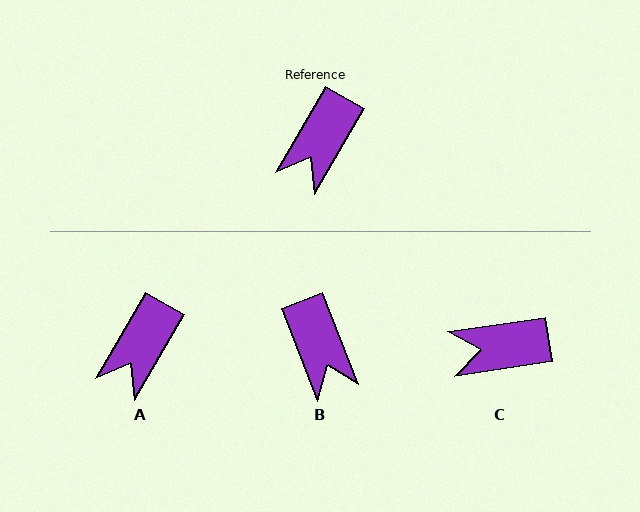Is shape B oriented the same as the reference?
No, it is off by about 51 degrees.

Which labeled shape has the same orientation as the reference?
A.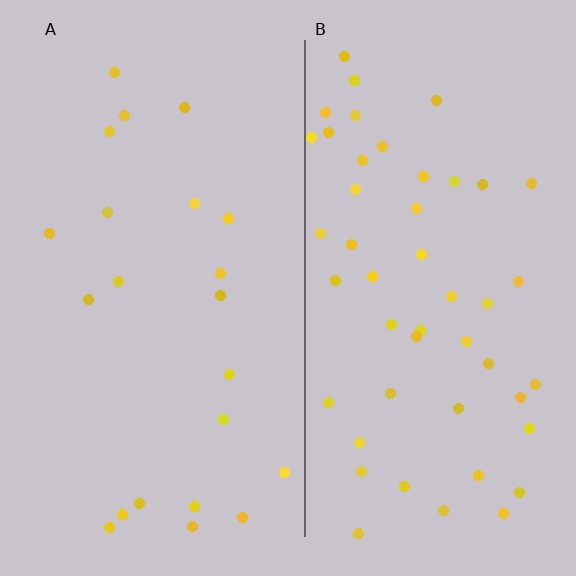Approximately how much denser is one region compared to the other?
Approximately 2.3× — region B over region A.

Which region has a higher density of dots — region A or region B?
B (the right).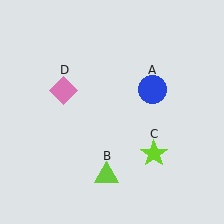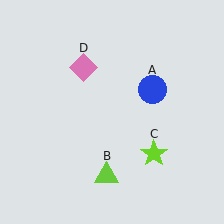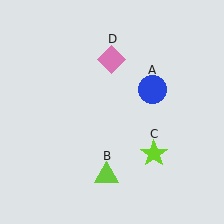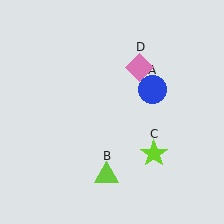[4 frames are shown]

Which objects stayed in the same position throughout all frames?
Blue circle (object A) and lime triangle (object B) and lime star (object C) remained stationary.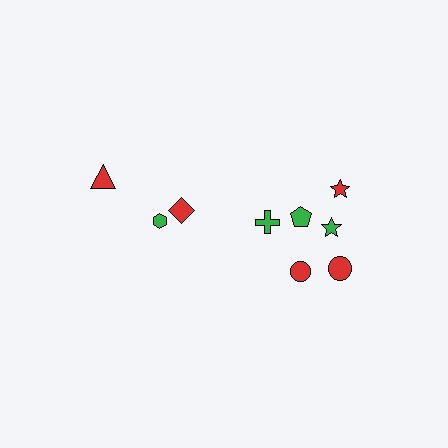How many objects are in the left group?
There are 3 objects.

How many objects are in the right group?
There are 6 objects.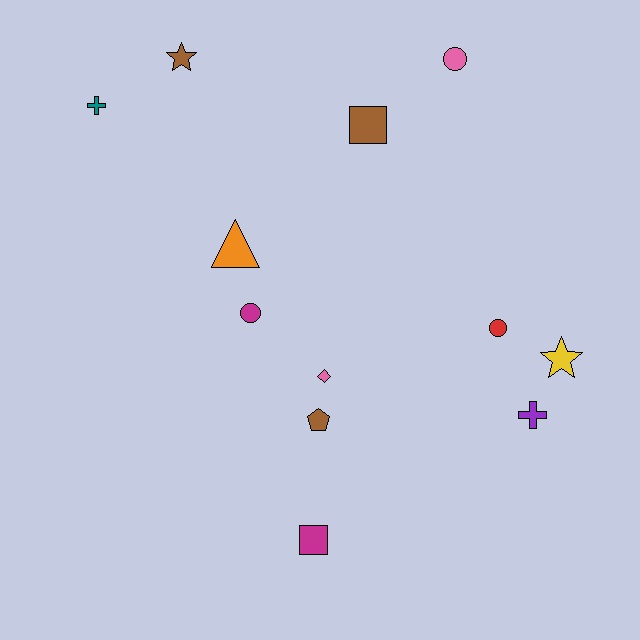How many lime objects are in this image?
There are no lime objects.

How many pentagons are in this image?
There is 1 pentagon.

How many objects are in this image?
There are 12 objects.